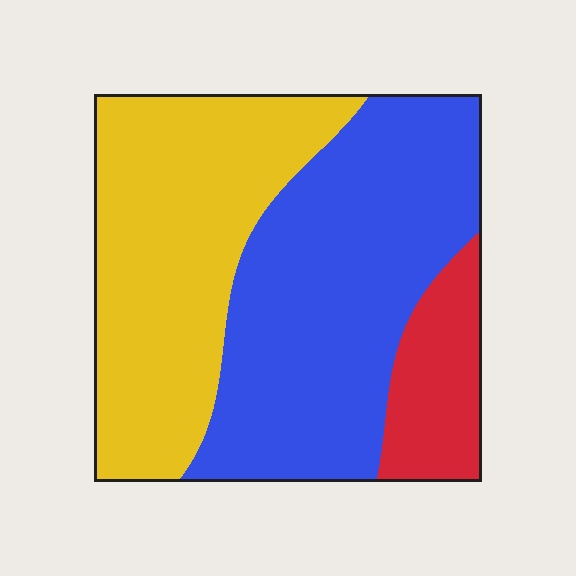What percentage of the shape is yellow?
Yellow takes up about two fifths (2/5) of the shape.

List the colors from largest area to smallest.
From largest to smallest: blue, yellow, red.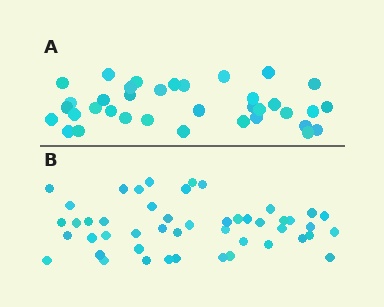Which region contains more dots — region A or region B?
Region B (the bottom region) has more dots.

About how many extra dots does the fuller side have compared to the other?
Region B has roughly 12 or so more dots than region A.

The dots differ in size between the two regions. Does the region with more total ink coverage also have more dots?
No. Region A has more total ink coverage because its dots are larger, but region B actually contains more individual dots. Total area can be misleading — the number of items is what matters here.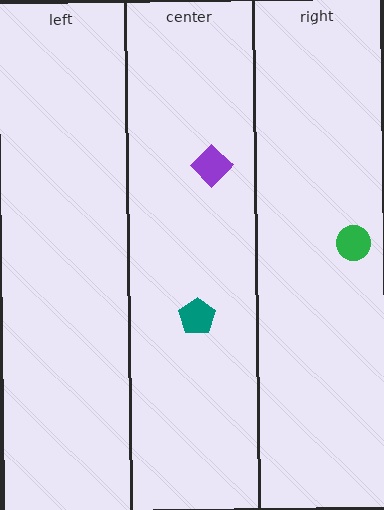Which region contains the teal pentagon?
The center region.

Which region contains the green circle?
The right region.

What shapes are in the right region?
The green circle.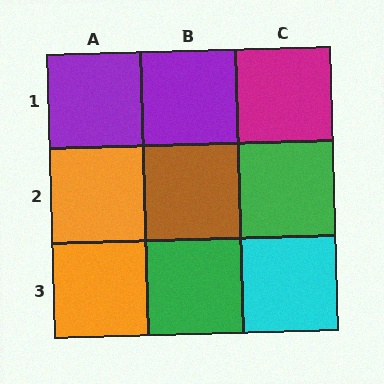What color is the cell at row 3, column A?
Orange.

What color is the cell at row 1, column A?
Purple.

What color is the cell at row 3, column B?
Green.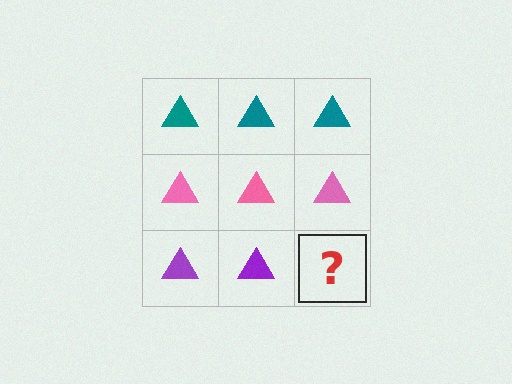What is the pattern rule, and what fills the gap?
The rule is that each row has a consistent color. The gap should be filled with a purple triangle.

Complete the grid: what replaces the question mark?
The question mark should be replaced with a purple triangle.